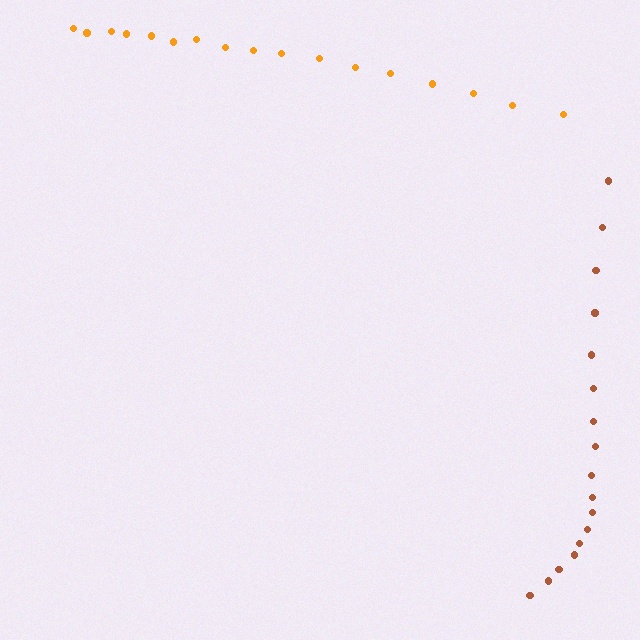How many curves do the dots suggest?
There are 2 distinct paths.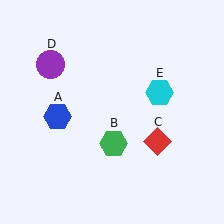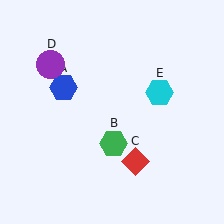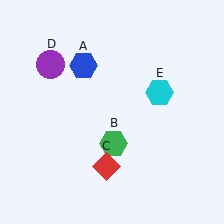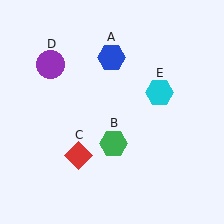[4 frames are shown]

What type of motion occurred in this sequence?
The blue hexagon (object A), red diamond (object C) rotated clockwise around the center of the scene.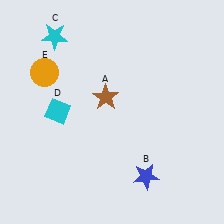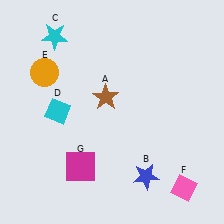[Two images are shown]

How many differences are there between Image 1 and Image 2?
There are 2 differences between the two images.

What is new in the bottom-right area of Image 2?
A pink diamond (F) was added in the bottom-right area of Image 2.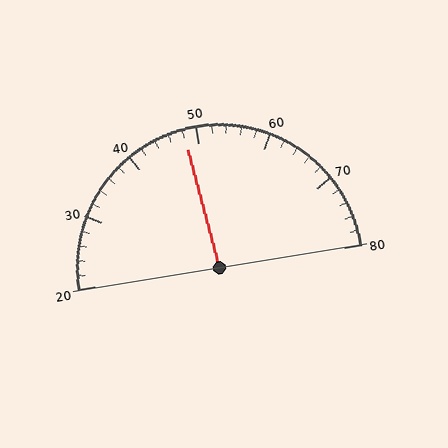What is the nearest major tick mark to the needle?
The nearest major tick mark is 50.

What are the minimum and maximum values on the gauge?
The gauge ranges from 20 to 80.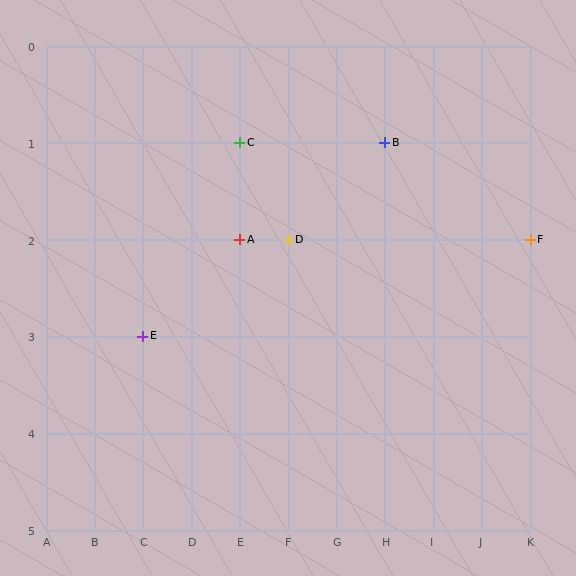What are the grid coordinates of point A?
Point A is at grid coordinates (E, 2).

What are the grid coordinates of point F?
Point F is at grid coordinates (K, 2).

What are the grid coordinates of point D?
Point D is at grid coordinates (F, 2).